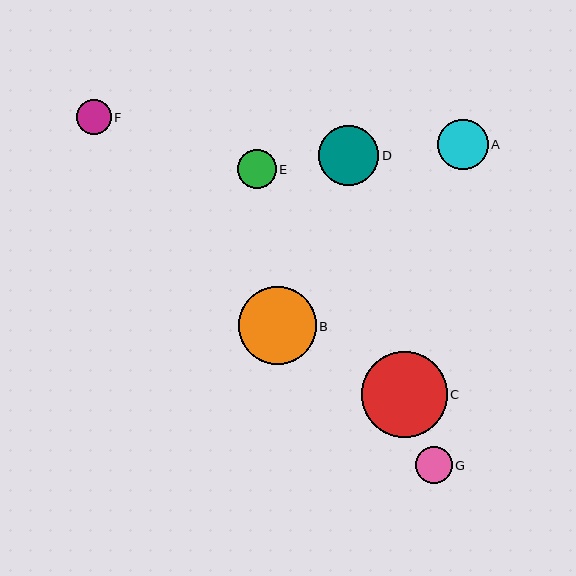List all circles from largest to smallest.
From largest to smallest: C, B, D, A, E, G, F.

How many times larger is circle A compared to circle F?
Circle A is approximately 1.5 times the size of circle F.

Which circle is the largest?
Circle C is the largest with a size of approximately 86 pixels.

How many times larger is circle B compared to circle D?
Circle B is approximately 1.3 times the size of circle D.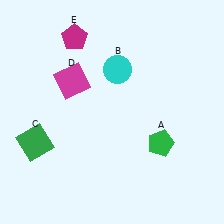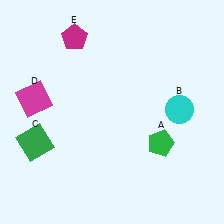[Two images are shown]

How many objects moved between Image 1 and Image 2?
2 objects moved between the two images.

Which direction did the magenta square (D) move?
The magenta square (D) moved left.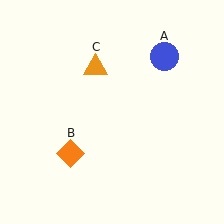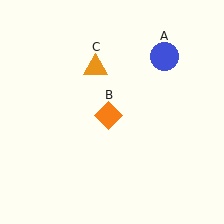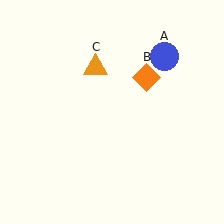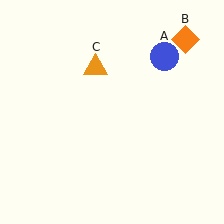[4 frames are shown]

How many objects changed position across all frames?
1 object changed position: orange diamond (object B).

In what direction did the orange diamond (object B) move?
The orange diamond (object B) moved up and to the right.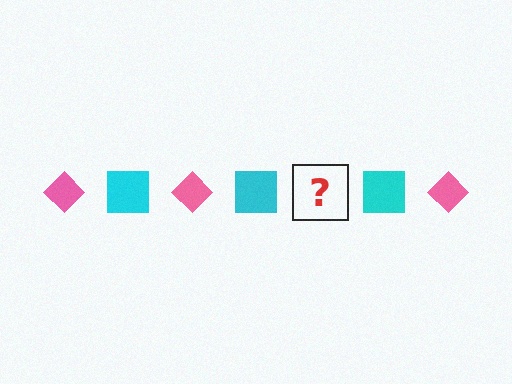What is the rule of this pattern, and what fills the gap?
The rule is that the pattern alternates between pink diamond and cyan square. The gap should be filled with a pink diamond.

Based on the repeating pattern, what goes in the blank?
The blank should be a pink diamond.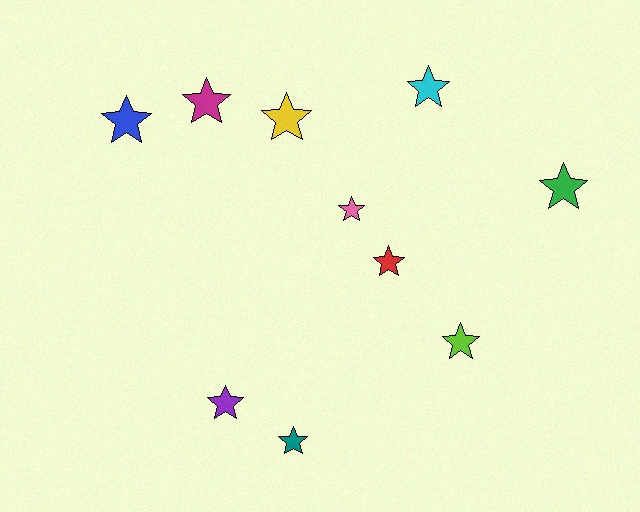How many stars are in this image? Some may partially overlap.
There are 10 stars.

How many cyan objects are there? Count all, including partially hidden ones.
There is 1 cyan object.